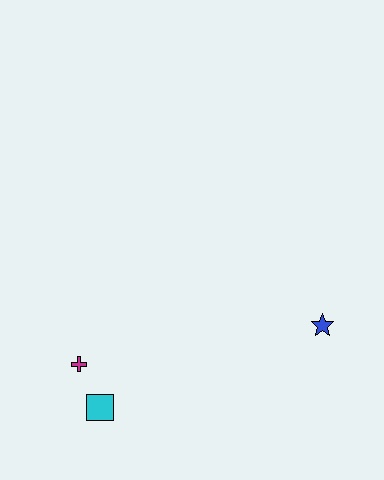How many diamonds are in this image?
There are no diamonds.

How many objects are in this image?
There are 3 objects.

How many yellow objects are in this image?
There are no yellow objects.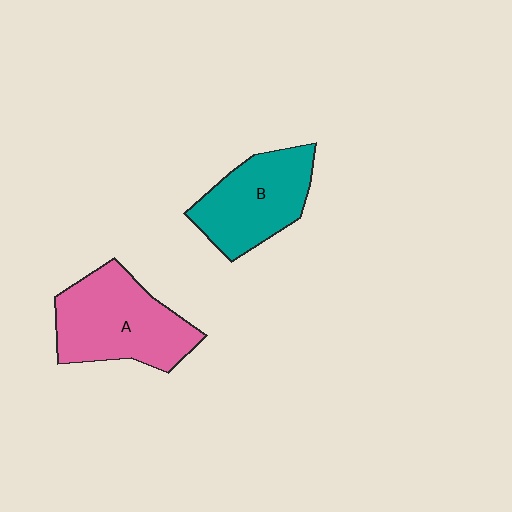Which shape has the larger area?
Shape A (pink).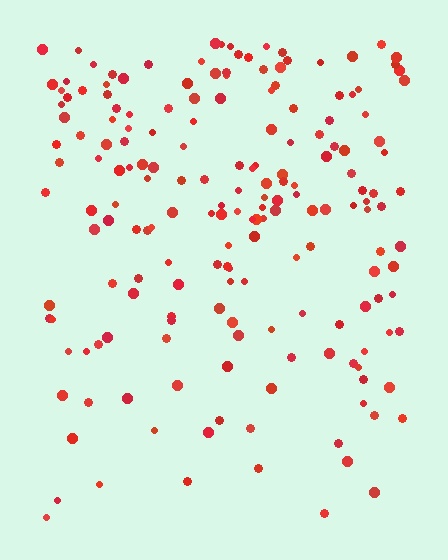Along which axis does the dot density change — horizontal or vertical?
Vertical.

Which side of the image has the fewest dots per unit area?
The bottom.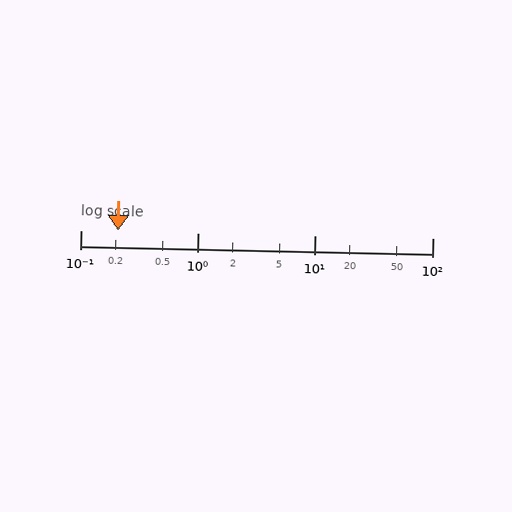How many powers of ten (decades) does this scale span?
The scale spans 3 decades, from 0.1 to 100.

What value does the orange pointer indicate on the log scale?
The pointer indicates approximately 0.21.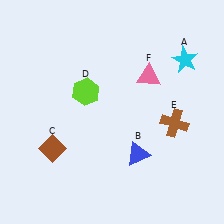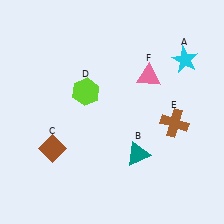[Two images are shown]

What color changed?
The triangle (B) changed from blue in Image 1 to teal in Image 2.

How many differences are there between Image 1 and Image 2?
There is 1 difference between the two images.